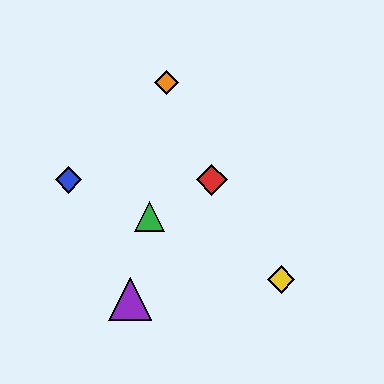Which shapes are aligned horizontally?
The red diamond, the blue diamond are aligned horizontally.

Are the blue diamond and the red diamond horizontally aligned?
Yes, both are at y≈180.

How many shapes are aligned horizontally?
2 shapes (the red diamond, the blue diamond) are aligned horizontally.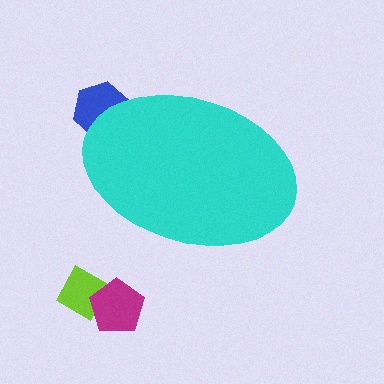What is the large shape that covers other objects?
A cyan ellipse.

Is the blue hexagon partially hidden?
Yes, the blue hexagon is partially hidden behind the cyan ellipse.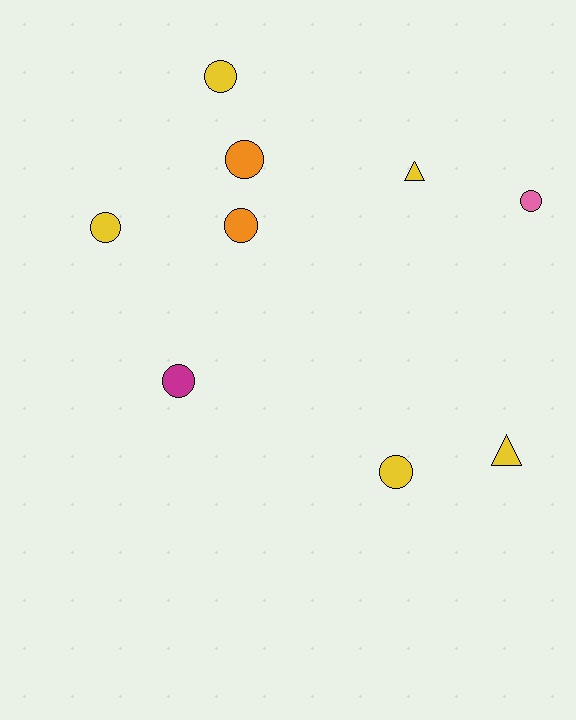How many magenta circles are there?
There is 1 magenta circle.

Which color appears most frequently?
Yellow, with 5 objects.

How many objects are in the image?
There are 9 objects.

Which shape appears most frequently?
Circle, with 7 objects.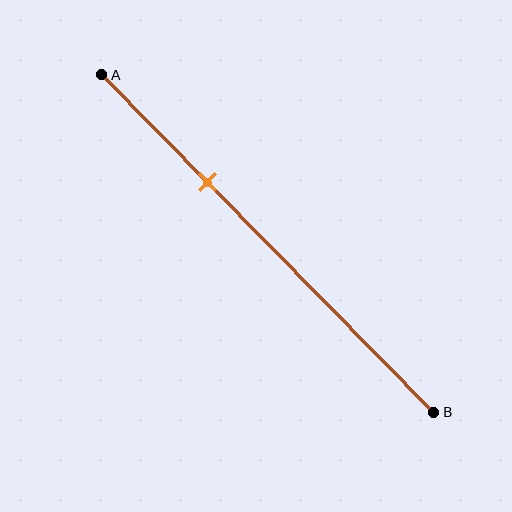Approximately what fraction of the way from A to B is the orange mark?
The orange mark is approximately 30% of the way from A to B.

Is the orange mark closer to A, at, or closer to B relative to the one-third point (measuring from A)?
The orange mark is approximately at the one-third point of segment AB.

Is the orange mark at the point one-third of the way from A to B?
Yes, the mark is approximately at the one-third point.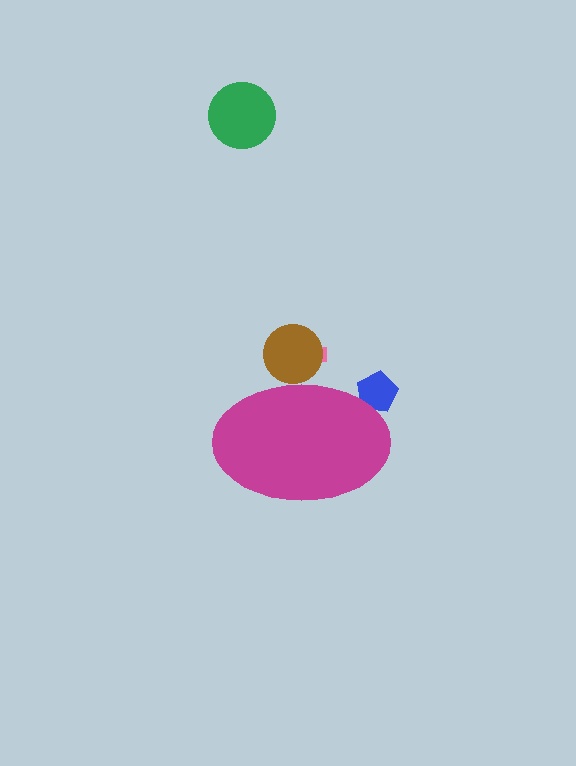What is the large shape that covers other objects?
A magenta ellipse.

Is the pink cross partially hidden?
Yes, the pink cross is partially hidden behind the magenta ellipse.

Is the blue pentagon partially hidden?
Yes, the blue pentagon is partially hidden behind the magenta ellipse.